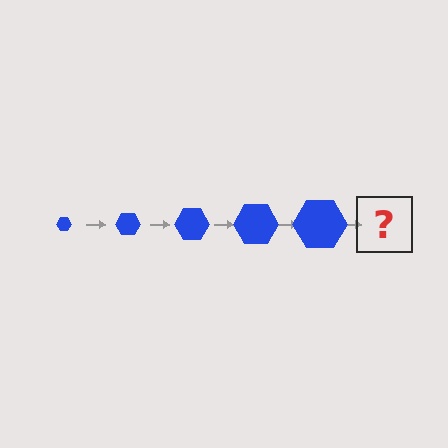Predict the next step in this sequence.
The next step is a blue hexagon, larger than the previous one.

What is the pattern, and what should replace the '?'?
The pattern is that the hexagon gets progressively larger each step. The '?' should be a blue hexagon, larger than the previous one.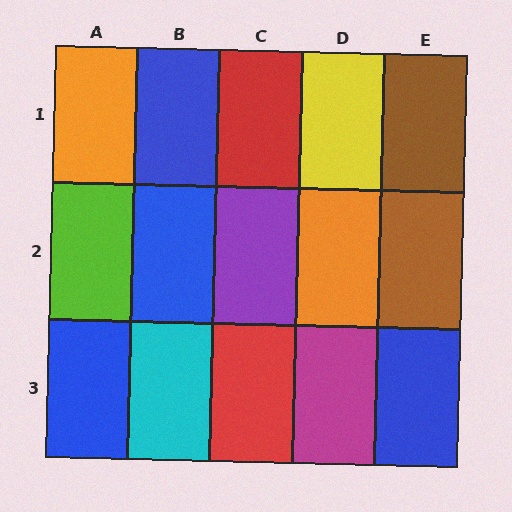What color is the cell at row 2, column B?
Blue.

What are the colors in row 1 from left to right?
Orange, blue, red, yellow, brown.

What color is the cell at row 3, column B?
Cyan.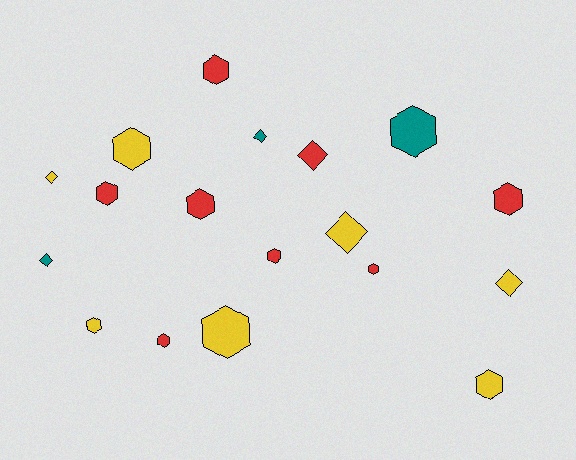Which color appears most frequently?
Red, with 8 objects.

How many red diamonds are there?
There is 1 red diamond.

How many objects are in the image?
There are 18 objects.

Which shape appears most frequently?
Hexagon, with 12 objects.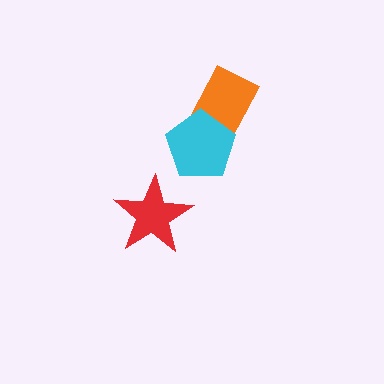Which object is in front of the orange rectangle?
The cyan pentagon is in front of the orange rectangle.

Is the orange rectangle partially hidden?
Yes, it is partially covered by another shape.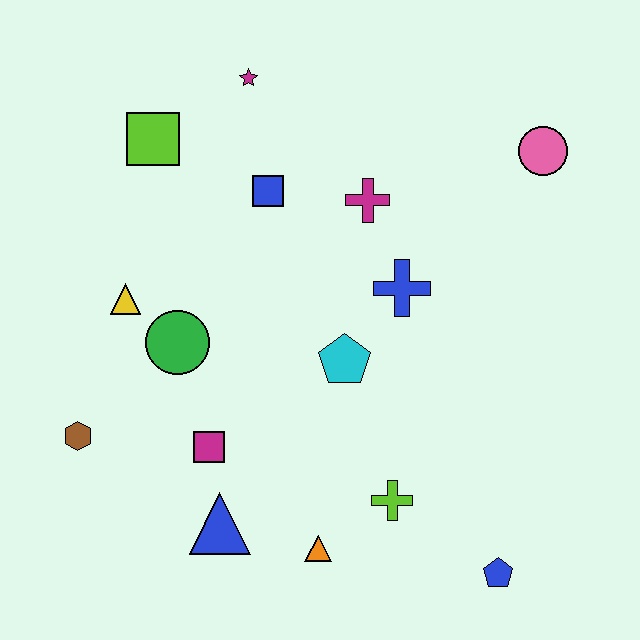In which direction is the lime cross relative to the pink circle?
The lime cross is below the pink circle.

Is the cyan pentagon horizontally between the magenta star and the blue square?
No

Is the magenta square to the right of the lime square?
Yes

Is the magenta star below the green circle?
No